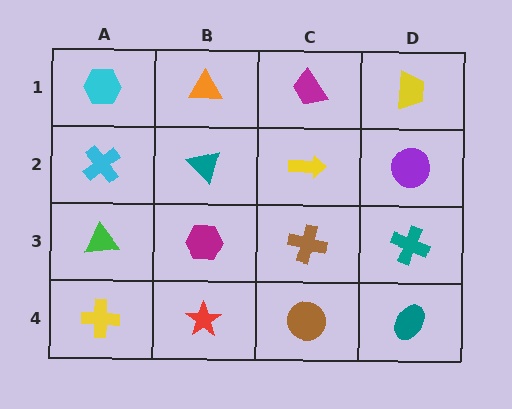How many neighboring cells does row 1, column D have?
2.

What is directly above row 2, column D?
A yellow trapezoid.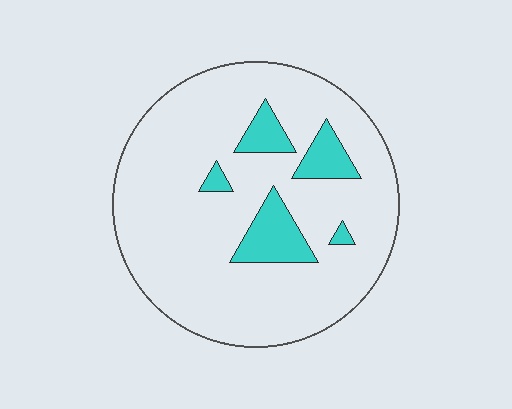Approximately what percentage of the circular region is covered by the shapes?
Approximately 15%.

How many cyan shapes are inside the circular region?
5.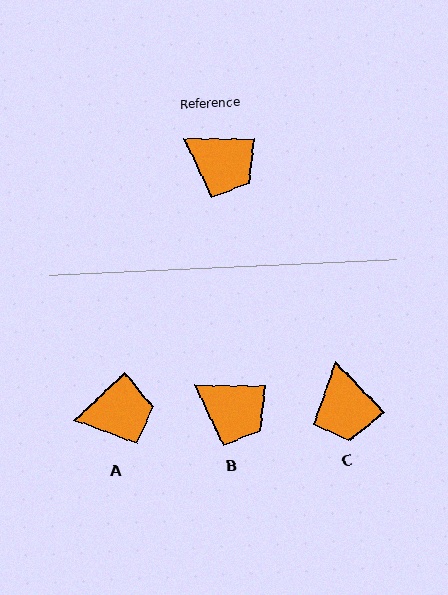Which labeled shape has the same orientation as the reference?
B.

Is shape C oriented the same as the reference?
No, it is off by about 45 degrees.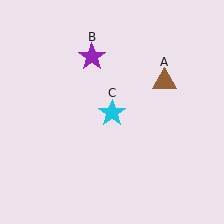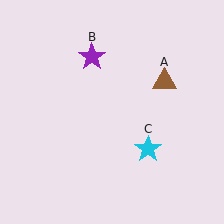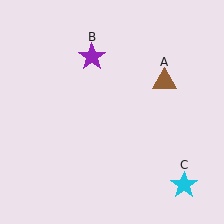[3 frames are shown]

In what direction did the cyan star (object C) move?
The cyan star (object C) moved down and to the right.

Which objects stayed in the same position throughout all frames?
Brown triangle (object A) and purple star (object B) remained stationary.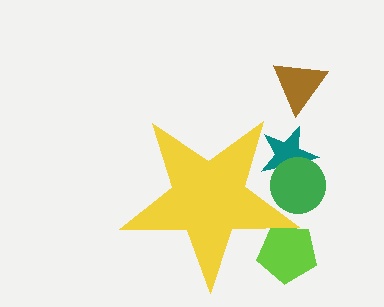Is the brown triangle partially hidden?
No, the brown triangle is fully visible.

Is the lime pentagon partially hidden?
Yes, the lime pentagon is partially hidden behind the yellow star.